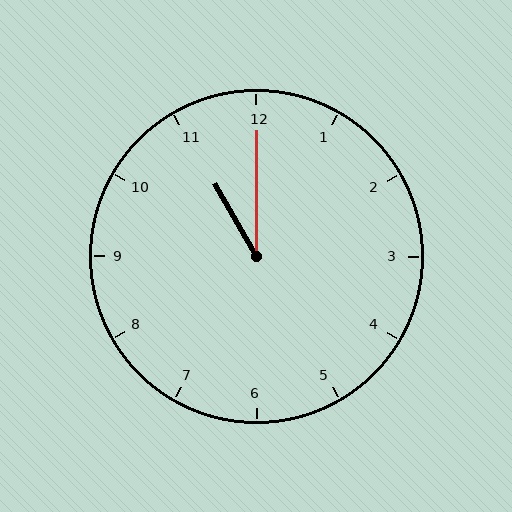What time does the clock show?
11:00.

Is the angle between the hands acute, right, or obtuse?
It is acute.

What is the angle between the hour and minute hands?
Approximately 30 degrees.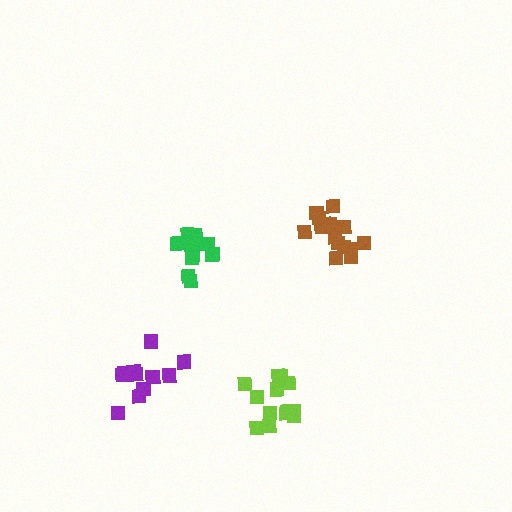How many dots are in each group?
Group 1: 13 dots, Group 2: 13 dots, Group 3: 11 dots, Group 4: 15 dots (52 total).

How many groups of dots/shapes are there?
There are 4 groups.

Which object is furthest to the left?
The purple cluster is leftmost.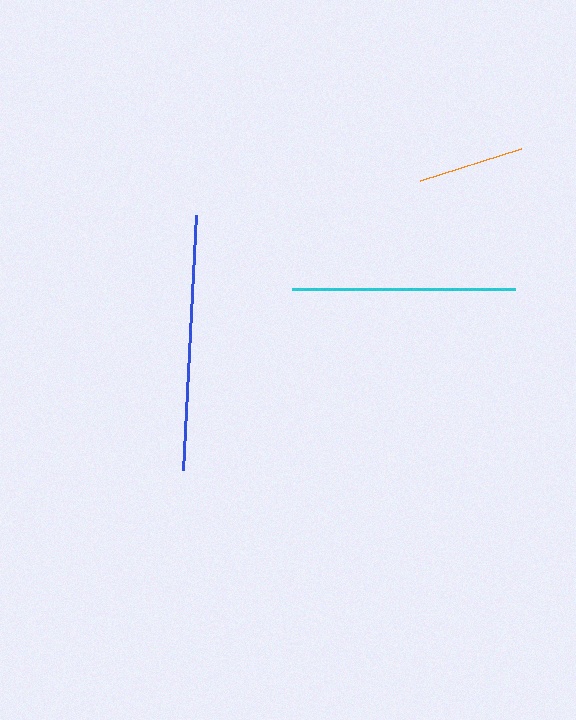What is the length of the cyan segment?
The cyan segment is approximately 223 pixels long.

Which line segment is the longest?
The blue line is the longest at approximately 256 pixels.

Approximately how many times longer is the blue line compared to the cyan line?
The blue line is approximately 1.1 times the length of the cyan line.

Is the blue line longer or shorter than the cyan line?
The blue line is longer than the cyan line.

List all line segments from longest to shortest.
From longest to shortest: blue, cyan, orange.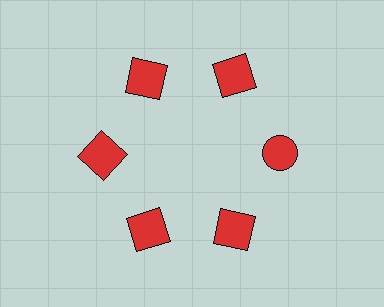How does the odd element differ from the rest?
It has a different shape: circle instead of square.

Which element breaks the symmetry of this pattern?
The red circle at roughly the 3 o'clock position breaks the symmetry. All other shapes are red squares.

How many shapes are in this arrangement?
There are 6 shapes arranged in a ring pattern.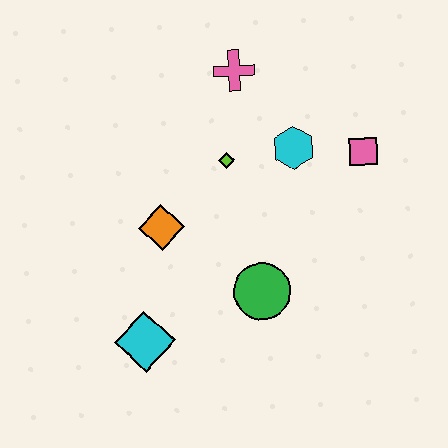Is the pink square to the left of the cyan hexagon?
No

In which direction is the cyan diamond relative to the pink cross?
The cyan diamond is below the pink cross.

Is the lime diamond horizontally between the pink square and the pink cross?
No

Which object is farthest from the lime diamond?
The cyan diamond is farthest from the lime diamond.